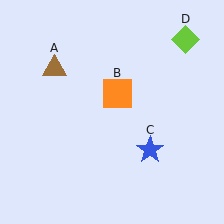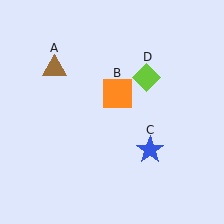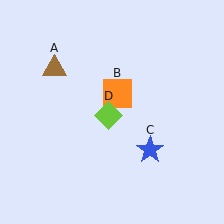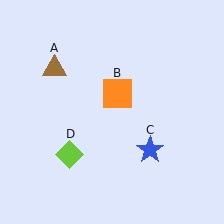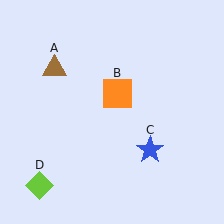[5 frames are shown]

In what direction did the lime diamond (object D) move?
The lime diamond (object D) moved down and to the left.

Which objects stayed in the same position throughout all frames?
Brown triangle (object A) and orange square (object B) and blue star (object C) remained stationary.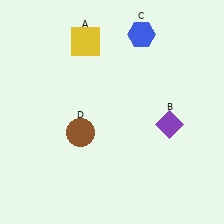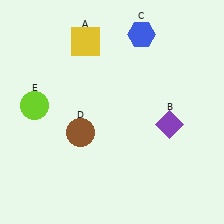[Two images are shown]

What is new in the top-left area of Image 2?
A lime circle (E) was added in the top-left area of Image 2.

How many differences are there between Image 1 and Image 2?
There is 1 difference between the two images.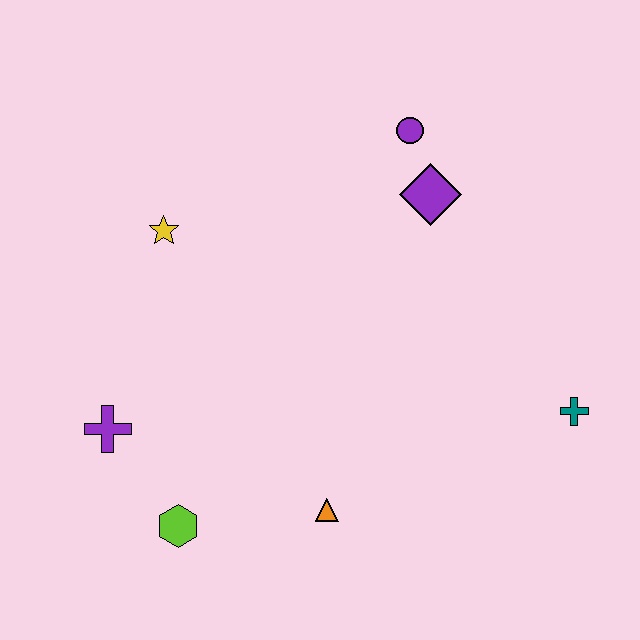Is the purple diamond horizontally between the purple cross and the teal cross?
Yes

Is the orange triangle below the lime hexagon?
No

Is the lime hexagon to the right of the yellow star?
Yes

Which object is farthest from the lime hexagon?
The purple circle is farthest from the lime hexagon.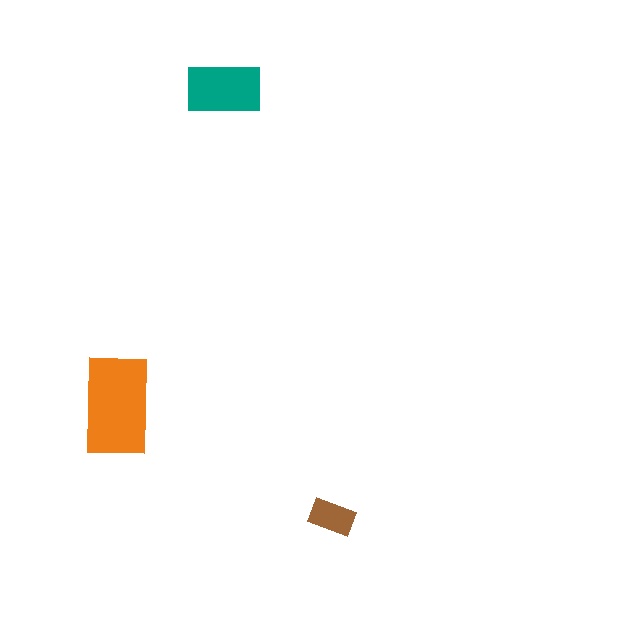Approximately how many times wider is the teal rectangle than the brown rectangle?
About 1.5 times wider.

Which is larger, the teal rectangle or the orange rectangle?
The orange one.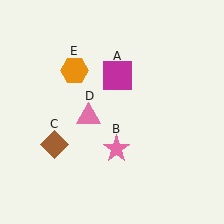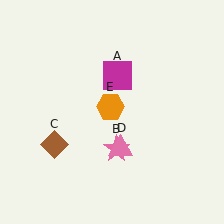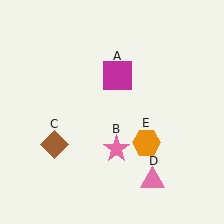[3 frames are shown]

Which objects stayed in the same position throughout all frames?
Magenta square (object A) and pink star (object B) and brown diamond (object C) remained stationary.